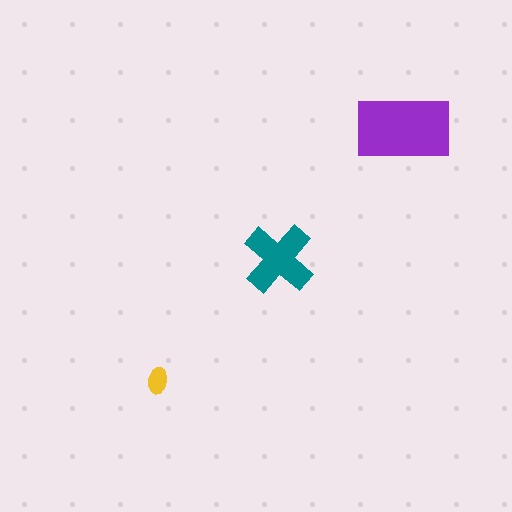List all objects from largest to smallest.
The purple rectangle, the teal cross, the yellow ellipse.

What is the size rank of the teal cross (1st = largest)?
2nd.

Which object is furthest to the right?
The purple rectangle is rightmost.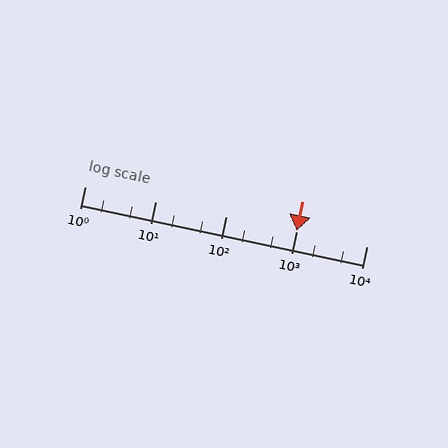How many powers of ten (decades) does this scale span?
The scale spans 4 decades, from 1 to 10000.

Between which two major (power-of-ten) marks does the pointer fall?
The pointer is between 1000 and 10000.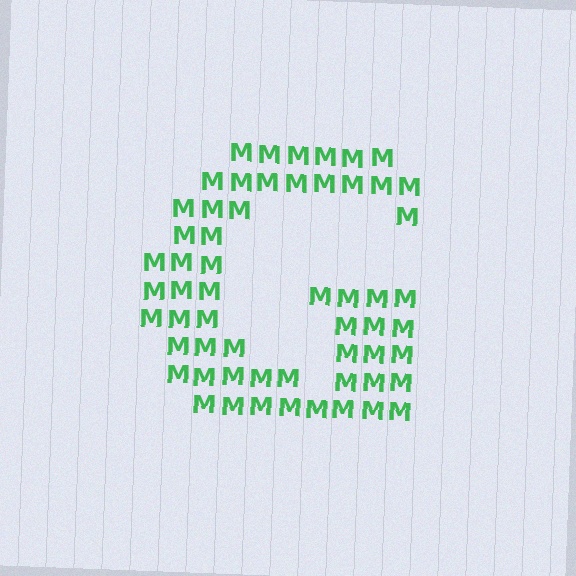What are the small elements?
The small elements are letter M's.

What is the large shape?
The large shape is the letter G.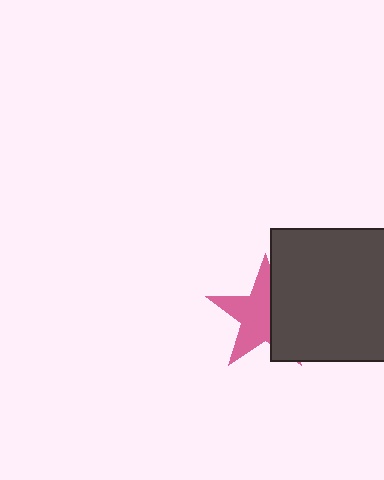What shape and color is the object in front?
The object in front is a dark gray square.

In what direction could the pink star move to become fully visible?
The pink star could move left. That would shift it out from behind the dark gray square entirely.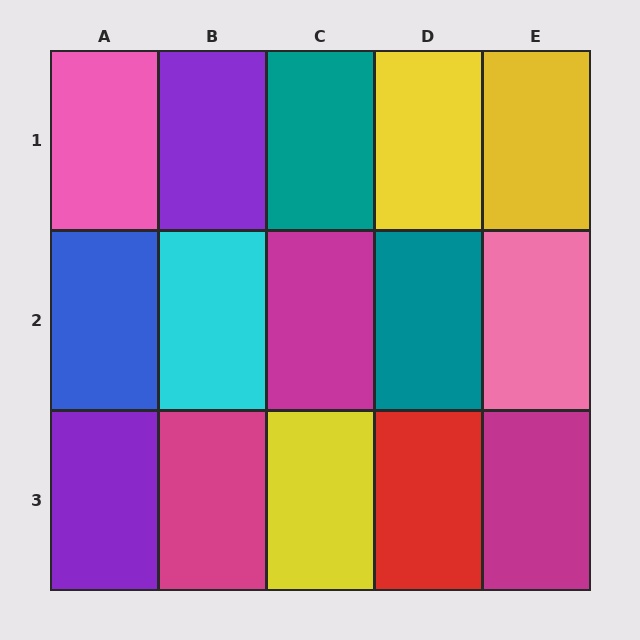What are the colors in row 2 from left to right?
Blue, cyan, magenta, teal, pink.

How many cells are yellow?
3 cells are yellow.